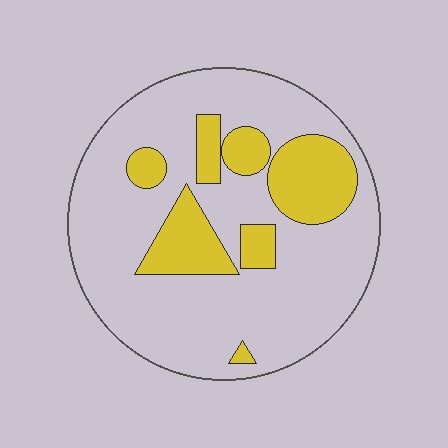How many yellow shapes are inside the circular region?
7.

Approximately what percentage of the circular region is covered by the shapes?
Approximately 25%.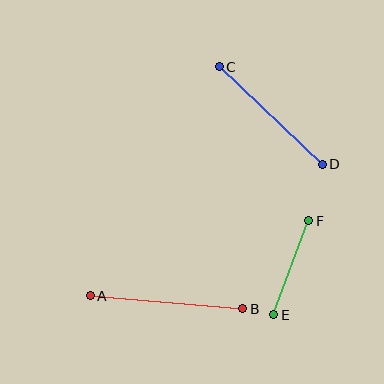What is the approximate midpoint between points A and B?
The midpoint is at approximately (166, 302) pixels.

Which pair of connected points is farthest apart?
Points A and B are farthest apart.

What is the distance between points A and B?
The distance is approximately 153 pixels.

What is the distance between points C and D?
The distance is approximately 142 pixels.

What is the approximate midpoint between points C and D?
The midpoint is at approximately (271, 116) pixels.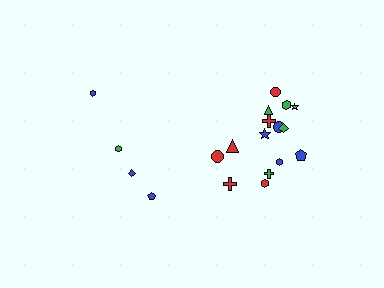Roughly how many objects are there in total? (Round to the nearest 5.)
Roughly 20 objects in total.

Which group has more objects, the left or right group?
The right group.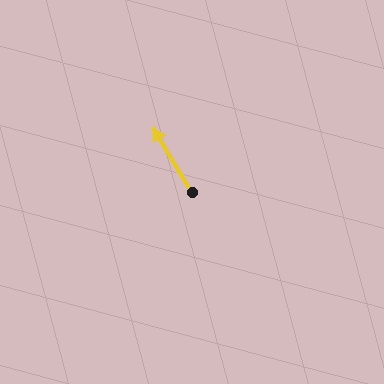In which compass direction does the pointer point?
Northwest.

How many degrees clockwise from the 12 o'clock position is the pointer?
Approximately 329 degrees.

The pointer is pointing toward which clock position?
Roughly 11 o'clock.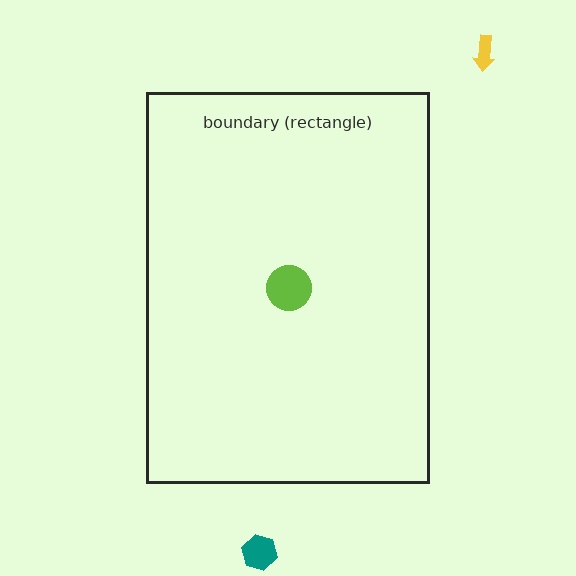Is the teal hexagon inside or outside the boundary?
Outside.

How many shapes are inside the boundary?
1 inside, 2 outside.